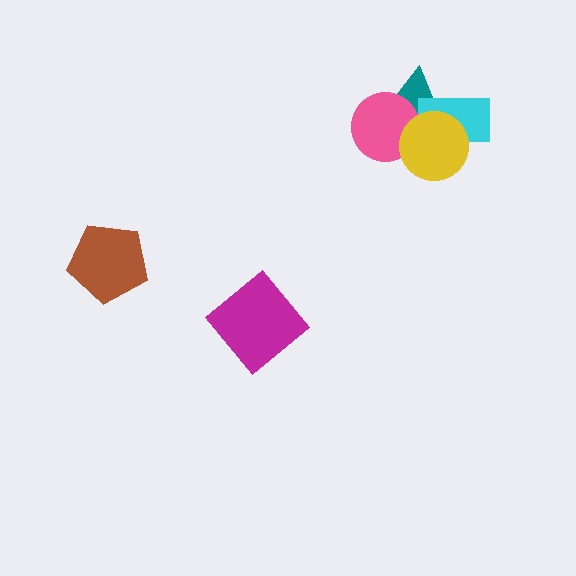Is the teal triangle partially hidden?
Yes, it is partially covered by another shape.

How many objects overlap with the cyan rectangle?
2 objects overlap with the cyan rectangle.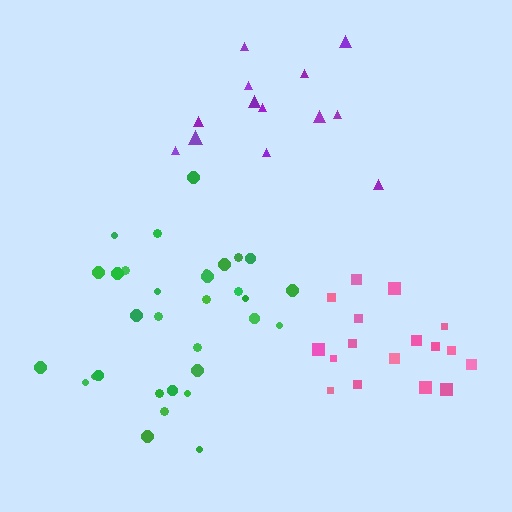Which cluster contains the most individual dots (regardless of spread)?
Green (32).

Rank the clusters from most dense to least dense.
pink, green, purple.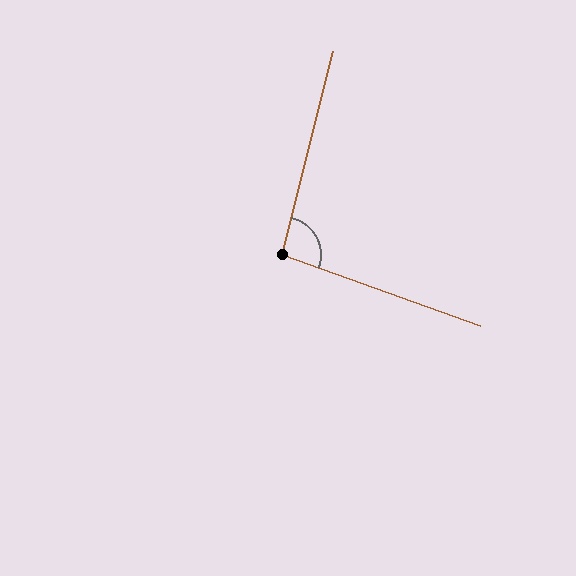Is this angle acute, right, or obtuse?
It is obtuse.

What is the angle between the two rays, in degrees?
Approximately 96 degrees.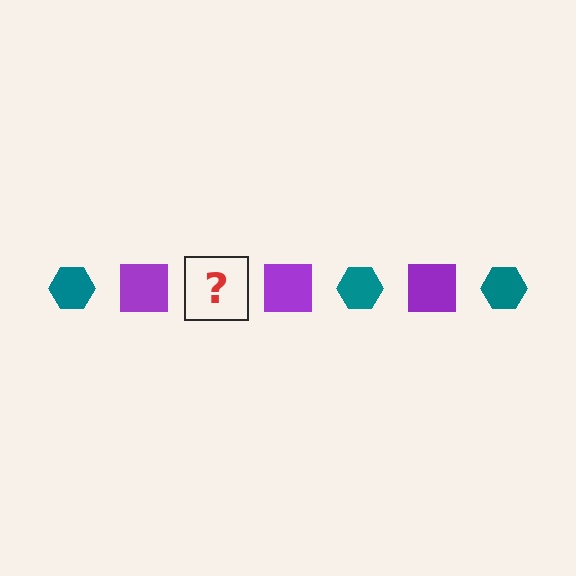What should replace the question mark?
The question mark should be replaced with a teal hexagon.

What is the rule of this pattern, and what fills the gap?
The rule is that the pattern alternates between teal hexagon and purple square. The gap should be filled with a teal hexagon.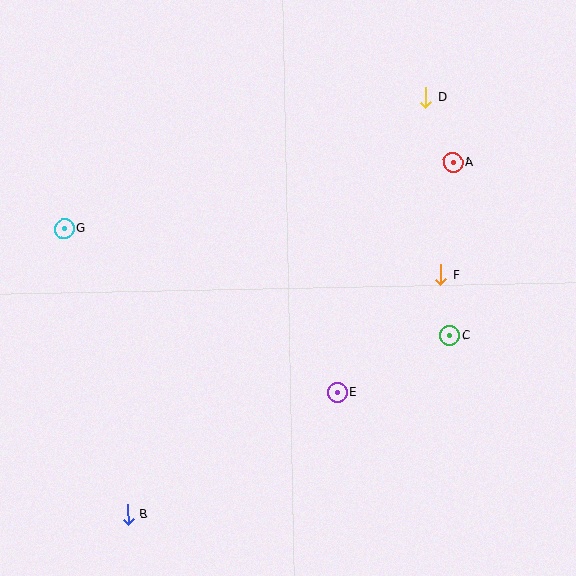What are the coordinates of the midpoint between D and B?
The midpoint between D and B is at (277, 306).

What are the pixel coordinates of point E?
Point E is at (337, 393).